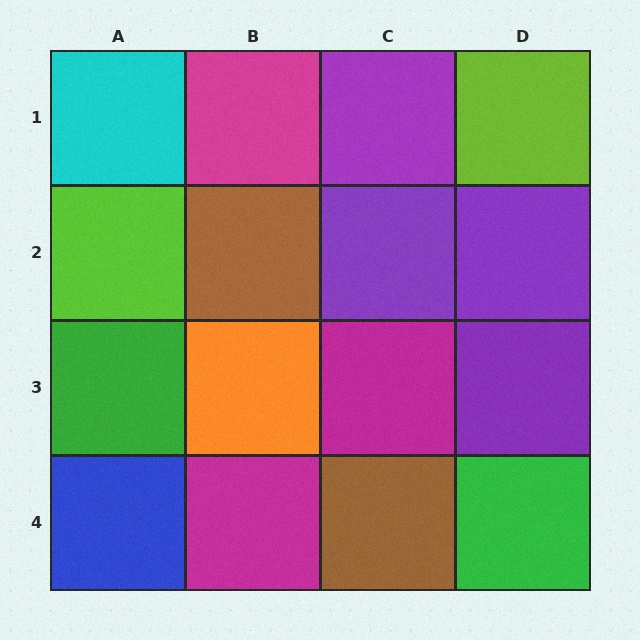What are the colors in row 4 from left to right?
Blue, magenta, brown, green.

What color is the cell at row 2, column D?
Purple.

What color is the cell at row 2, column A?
Lime.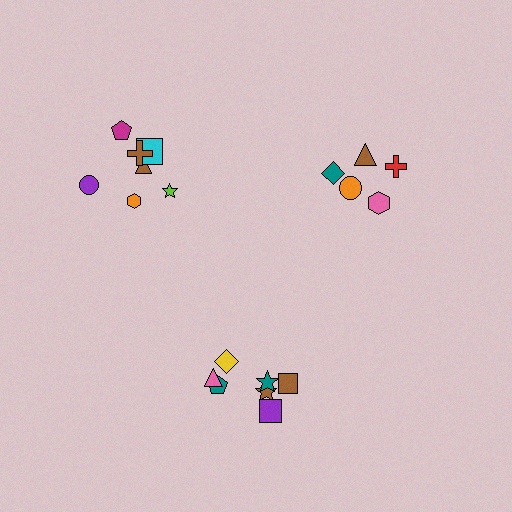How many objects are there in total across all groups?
There are 19 objects.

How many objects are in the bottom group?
There are 7 objects.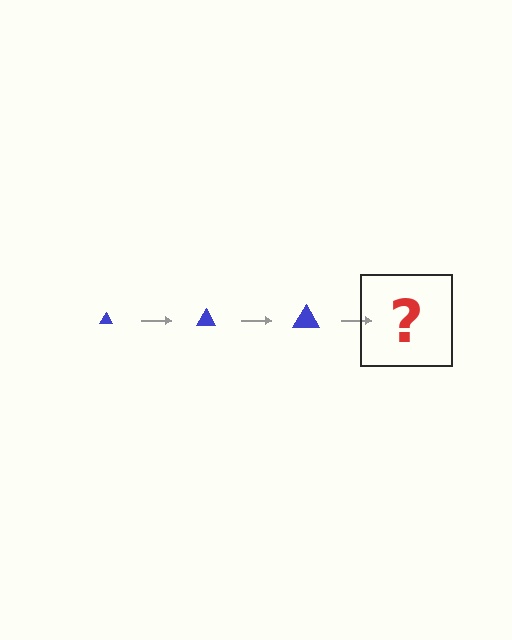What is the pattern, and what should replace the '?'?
The pattern is that the triangle gets progressively larger each step. The '?' should be a blue triangle, larger than the previous one.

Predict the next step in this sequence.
The next step is a blue triangle, larger than the previous one.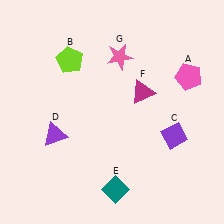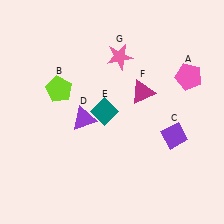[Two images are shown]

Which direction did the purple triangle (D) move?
The purple triangle (D) moved right.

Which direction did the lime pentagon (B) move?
The lime pentagon (B) moved down.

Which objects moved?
The objects that moved are: the lime pentagon (B), the purple triangle (D), the teal diamond (E).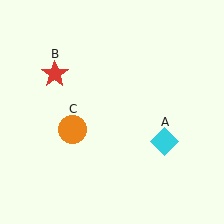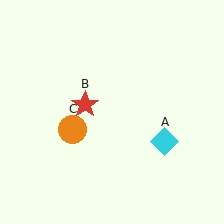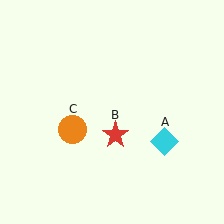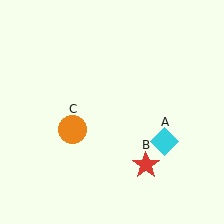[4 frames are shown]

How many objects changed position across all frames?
1 object changed position: red star (object B).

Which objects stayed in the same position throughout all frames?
Cyan diamond (object A) and orange circle (object C) remained stationary.